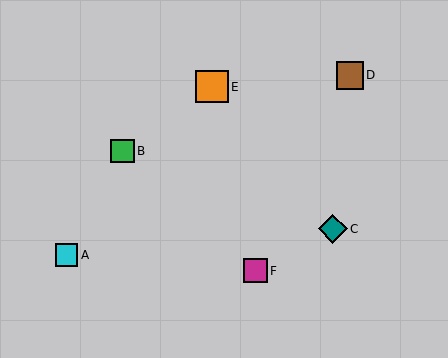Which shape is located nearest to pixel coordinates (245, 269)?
The magenta square (labeled F) at (256, 271) is nearest to that location.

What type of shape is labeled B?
Shape B is a green square.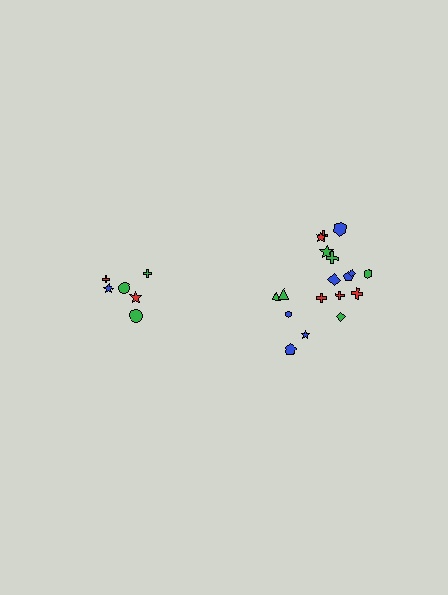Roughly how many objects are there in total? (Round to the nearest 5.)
Roughly 25 objects in total.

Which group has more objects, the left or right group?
The right group.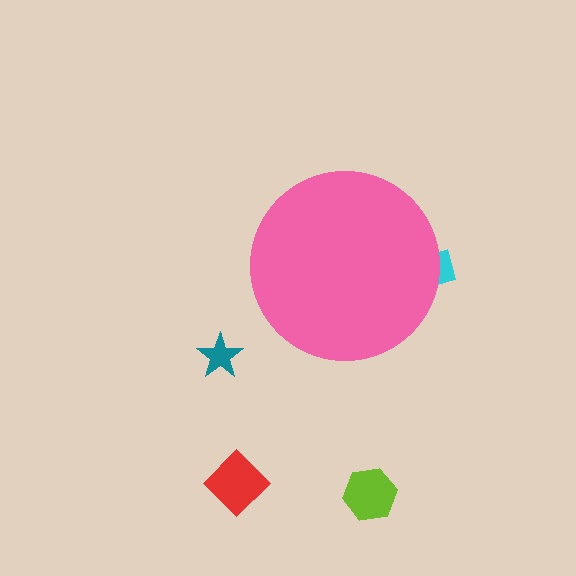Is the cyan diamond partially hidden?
Yes, the cyan diamond is partially hidden behind the pink circle.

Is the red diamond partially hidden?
No, the red diamond is fully visible.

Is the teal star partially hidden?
No, the teal star is fully visible.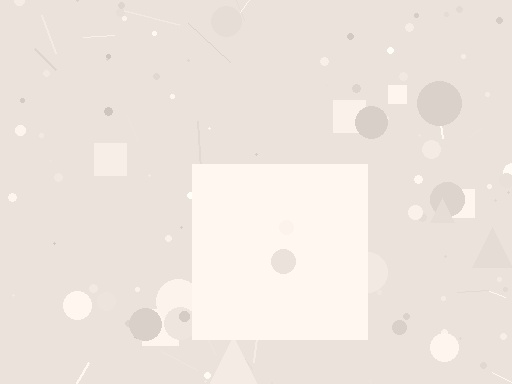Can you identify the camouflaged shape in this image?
The camouflaged shape is a square.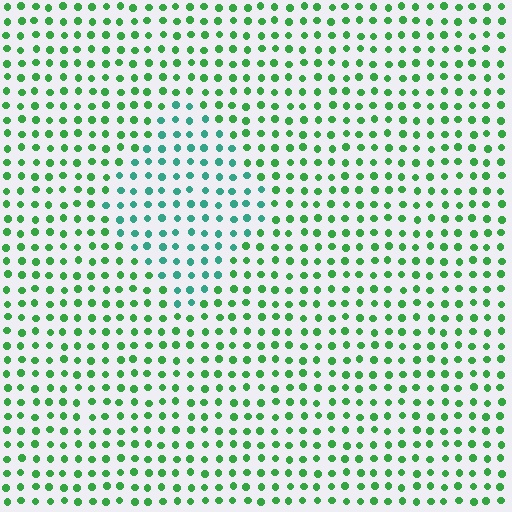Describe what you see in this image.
The image is filled with small green elements in a uniform arrangement. A diamond-shaped region is visible where the elements are tinted to a slightly different hue, forming a subtle color boundary.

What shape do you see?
I see a diamond.